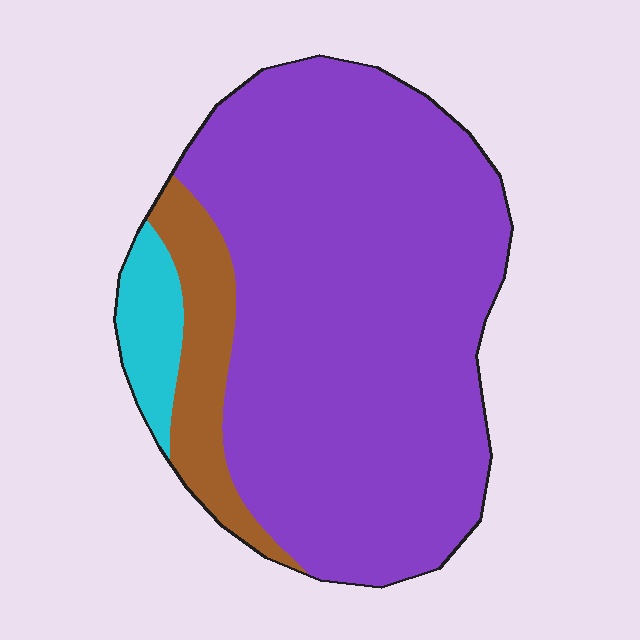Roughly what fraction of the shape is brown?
Brown takes up about one eighth (1/8) of the shape.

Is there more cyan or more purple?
Purple.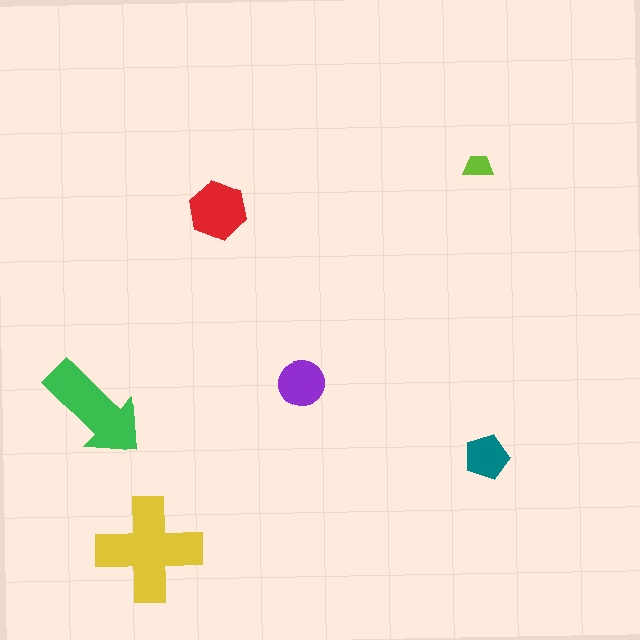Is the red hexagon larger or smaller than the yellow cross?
Smaller.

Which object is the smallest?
The lime trapezoid.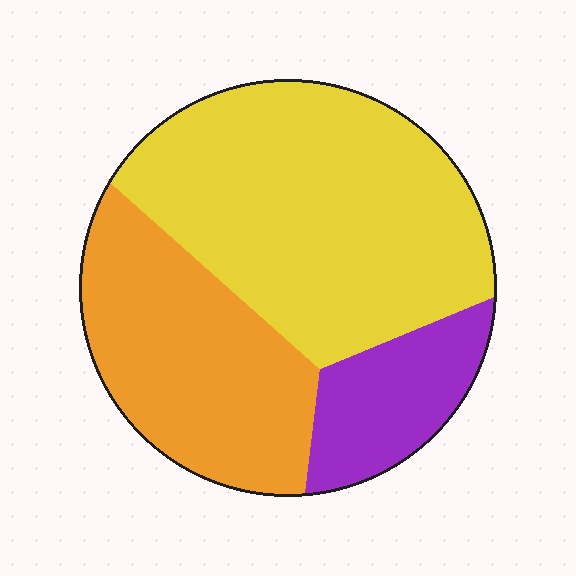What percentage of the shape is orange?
Orange covers about 35% of the shape.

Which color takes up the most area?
Yellow, at roughly 50%.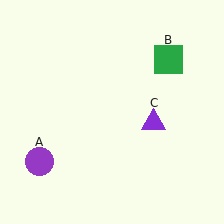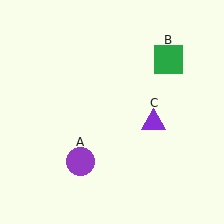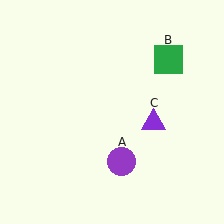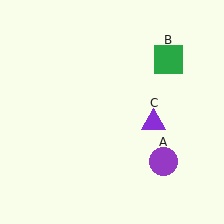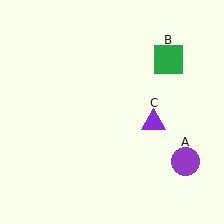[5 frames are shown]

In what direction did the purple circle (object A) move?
The purple circle (object A) moved right.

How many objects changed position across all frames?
1 object changed position: purple circle (object A).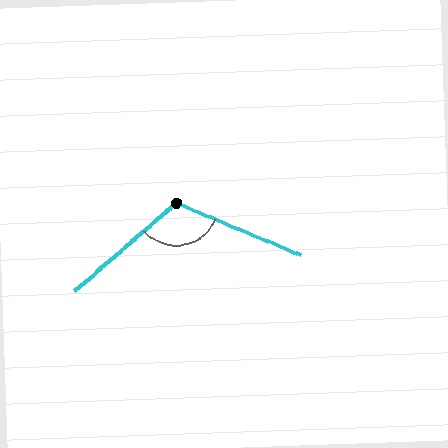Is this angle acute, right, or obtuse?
It is obtuse.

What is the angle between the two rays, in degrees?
Approximately 117 degrees.